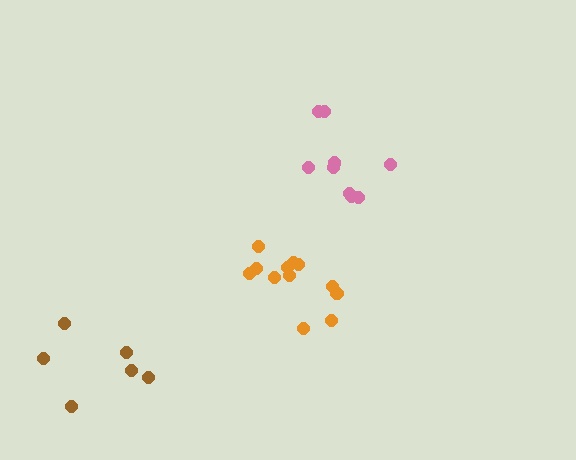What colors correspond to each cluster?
The clusters are colored: orange, brown, pink.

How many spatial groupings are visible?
There are 3 spatial groupings.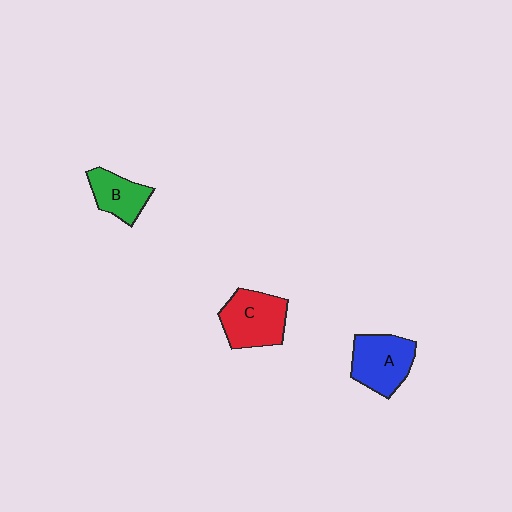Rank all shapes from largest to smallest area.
From largest to smallest: C (red), A (blue), B (green).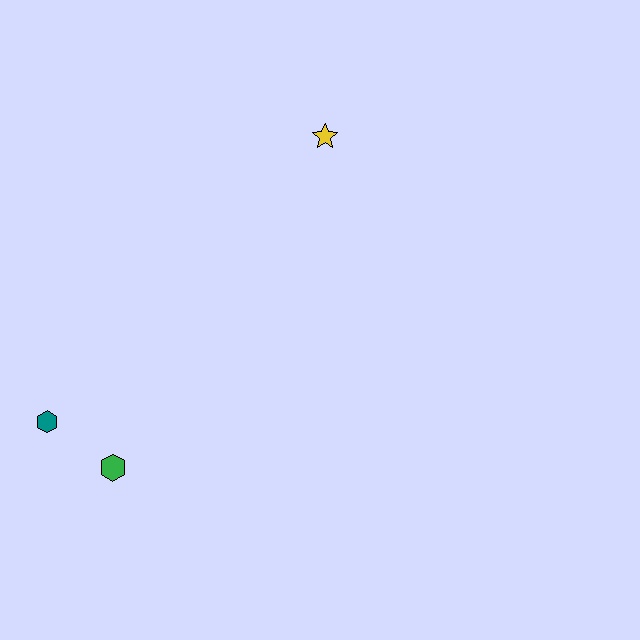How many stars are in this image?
There is 1 star.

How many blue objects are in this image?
There are no blue objects.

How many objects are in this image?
There are 3 objects.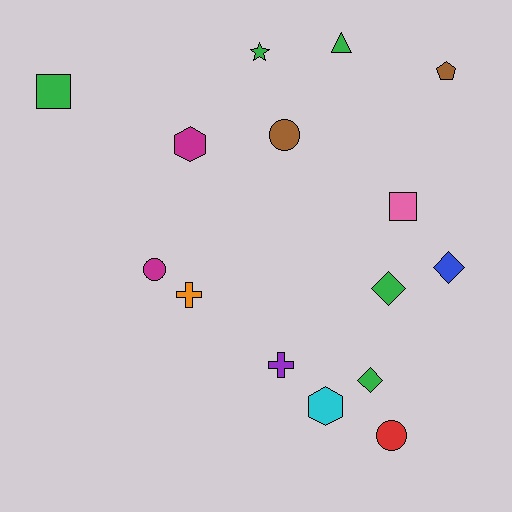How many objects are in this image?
There are 15 objects.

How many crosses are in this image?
There are 2 crosses.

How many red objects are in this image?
There is 1 red object.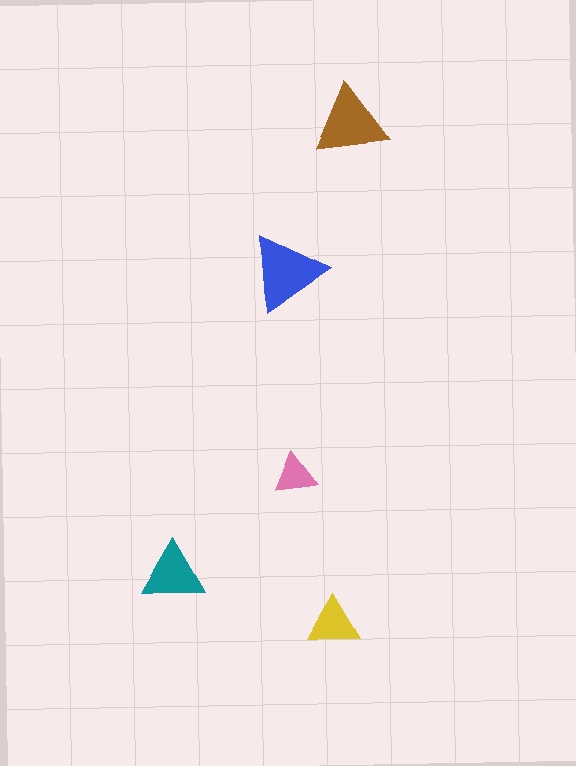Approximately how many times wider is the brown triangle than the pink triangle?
About 1.5 times wider.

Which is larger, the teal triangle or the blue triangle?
The blue one.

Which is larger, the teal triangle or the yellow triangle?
The teal one.